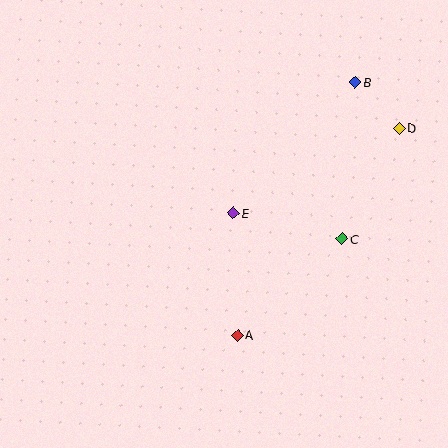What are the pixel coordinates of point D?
Point D is at (399, 128).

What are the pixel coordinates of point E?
Point E is at (233, 213).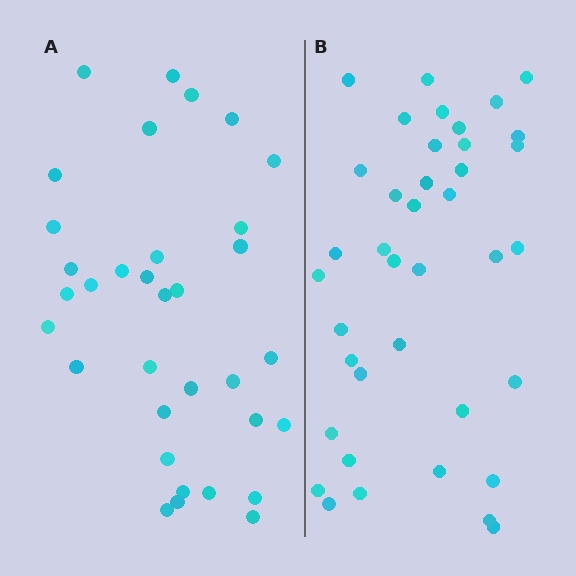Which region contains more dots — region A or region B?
Region B (the right region) has more dots.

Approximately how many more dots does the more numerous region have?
Region B has about 5 more dots than region A.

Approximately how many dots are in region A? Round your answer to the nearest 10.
About 30 dots. (The exact count is 34, which rounds to 30.)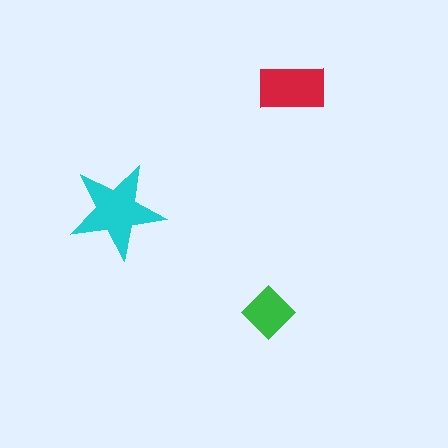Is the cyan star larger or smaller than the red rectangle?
Larger.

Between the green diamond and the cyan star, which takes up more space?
The cyan star.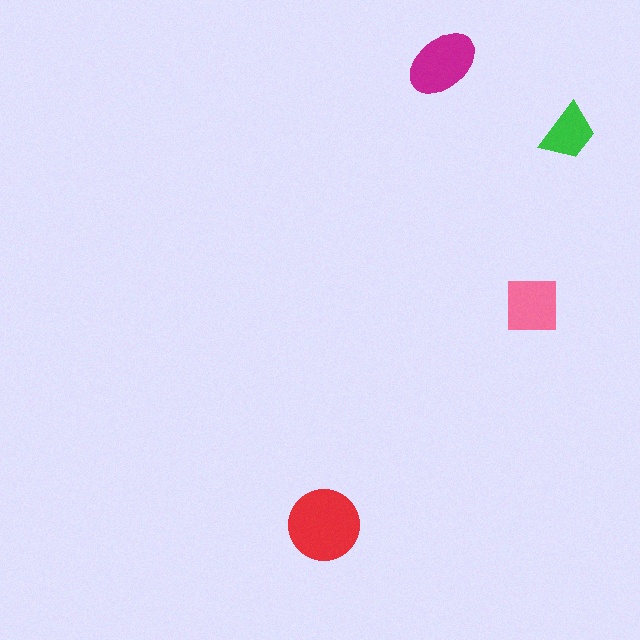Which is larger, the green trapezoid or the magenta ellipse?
The magenta ellipse.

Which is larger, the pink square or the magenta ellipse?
The magenta ellipse.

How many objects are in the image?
There are 4 objects in the image.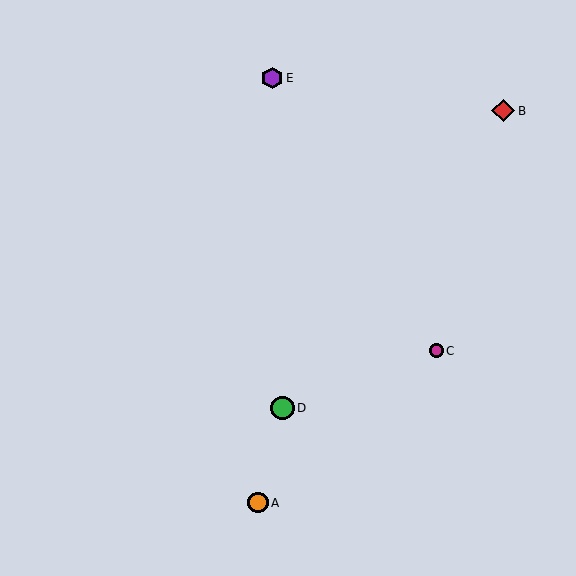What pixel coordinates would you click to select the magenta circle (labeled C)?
Click at (436, 351) to select the magenta circle C.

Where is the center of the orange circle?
The center of the orange circle is at (258, 503).